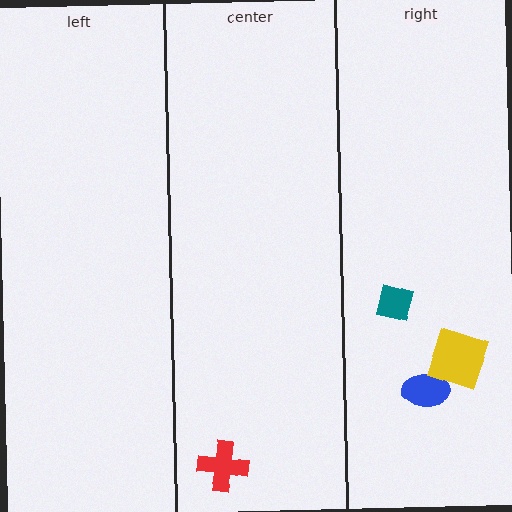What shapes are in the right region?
The teal square, the blue ellipse, the yellow square.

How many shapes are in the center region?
1.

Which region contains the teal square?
The right region.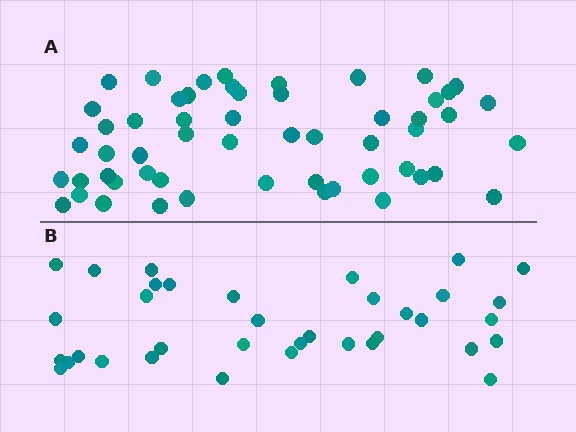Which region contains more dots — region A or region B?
Region A (the top region) has more dots.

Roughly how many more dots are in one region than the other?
Region A has approximately 20 more dots than region B.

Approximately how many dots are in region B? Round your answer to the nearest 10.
About 40 dots. (The exact count is 36, which rounds to 40.)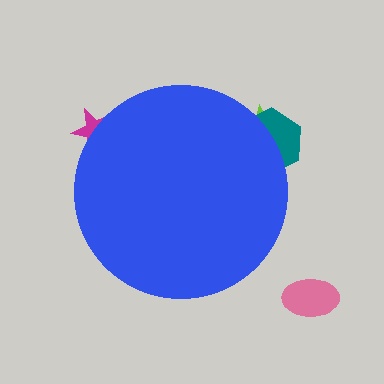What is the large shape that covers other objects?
A blue circle.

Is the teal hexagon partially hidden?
Yes, the teal hexagon is partially hidden behind the blue circle.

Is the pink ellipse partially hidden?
No, the pink ellipse is fully visible.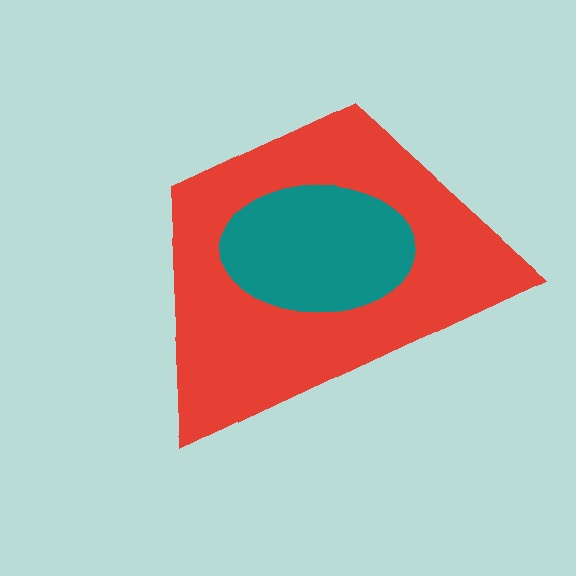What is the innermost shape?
The teal ellipse.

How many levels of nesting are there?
2.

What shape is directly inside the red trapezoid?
The teal ellipse.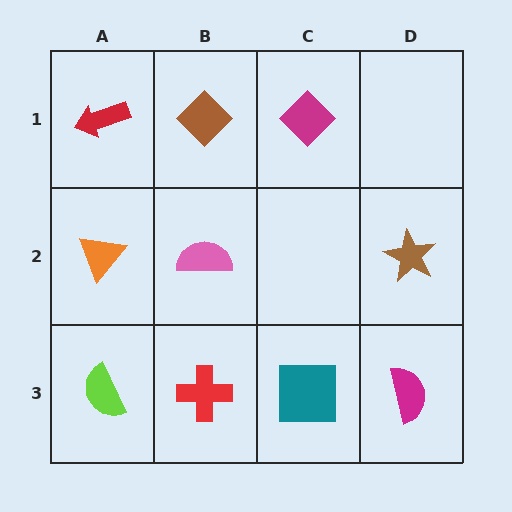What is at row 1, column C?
A magenta diamond.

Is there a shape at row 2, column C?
No, that cell is empty.